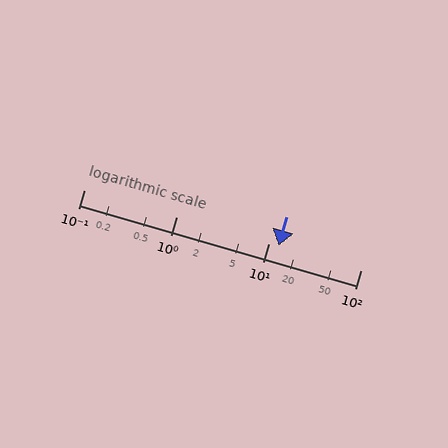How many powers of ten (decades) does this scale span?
The scale spans 3 decades, from 0.1 to 100.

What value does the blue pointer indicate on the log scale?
The pointer indicates approximately 13.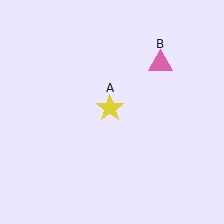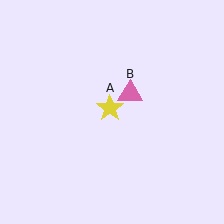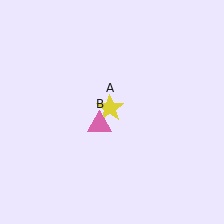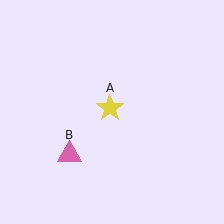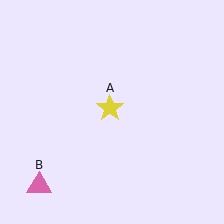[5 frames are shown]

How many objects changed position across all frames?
1 object changed position: pink triangle (object B).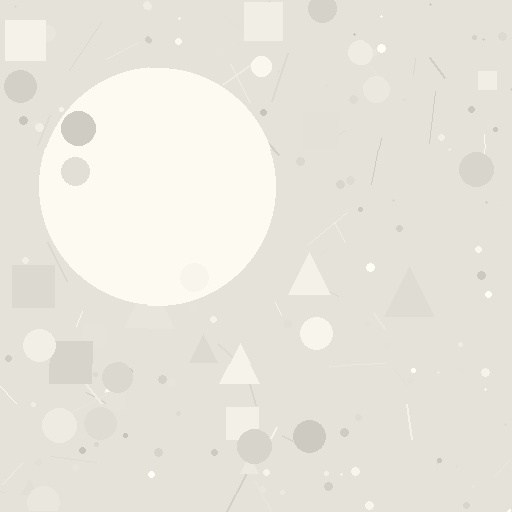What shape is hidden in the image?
A circle is hidden in the image.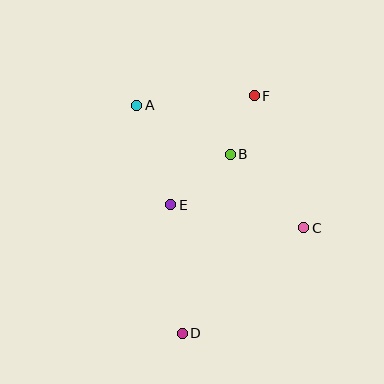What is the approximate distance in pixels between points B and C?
The distance between B and C is approximately 104 pixels.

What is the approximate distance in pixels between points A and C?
The distance between A and C is approximately 207 pixels.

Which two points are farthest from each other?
Points D and F are farthest from each other.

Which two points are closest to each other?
Points B and F are closest to each other.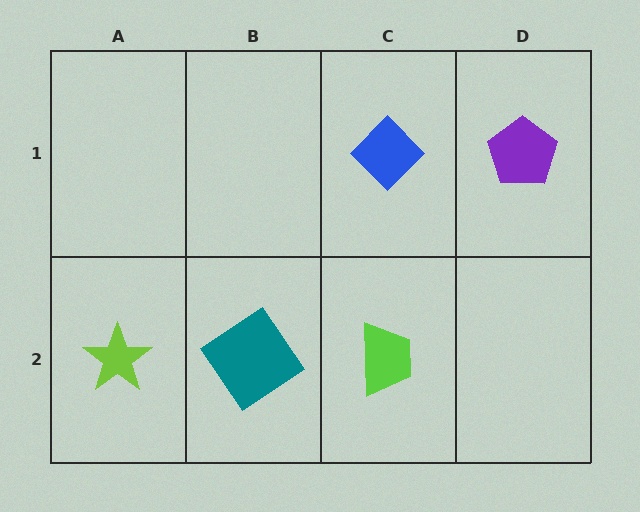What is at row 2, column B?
A teal diamond.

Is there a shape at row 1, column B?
No, that cell is empty.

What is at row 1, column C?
A blue diamond.